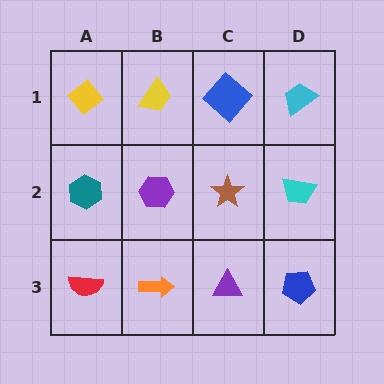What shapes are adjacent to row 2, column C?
A blue diamond (row 1, column C), a purple triangle (row 3, column C), a purple hexagon (row 2, column B), a cyan trapezoid (row 2, column D).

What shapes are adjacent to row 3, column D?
A cyan trapezoid (row 2, column D), a purple triangle (row 3, column C).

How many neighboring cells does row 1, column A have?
2.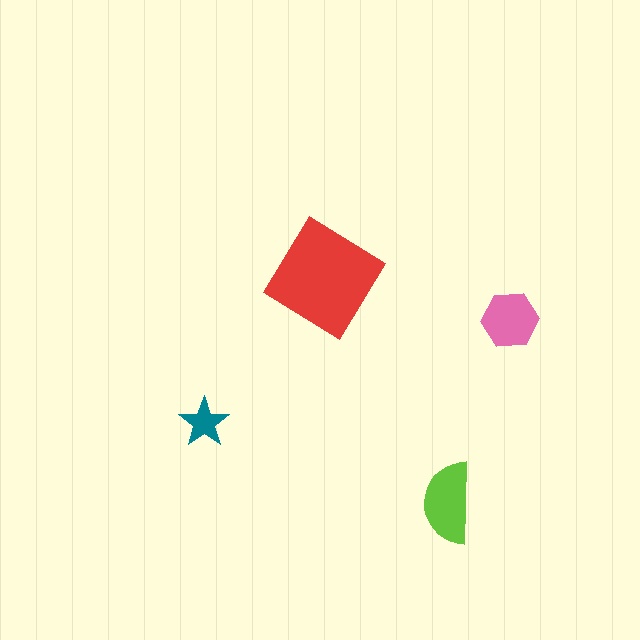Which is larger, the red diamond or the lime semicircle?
The red diamond.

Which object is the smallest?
The teal star.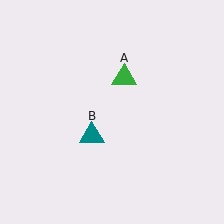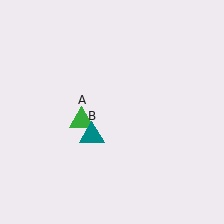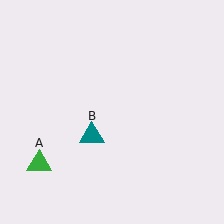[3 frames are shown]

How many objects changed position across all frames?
1 object changed position: green triangle (object A).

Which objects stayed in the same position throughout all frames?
Teal triangle (object B) remained stationary.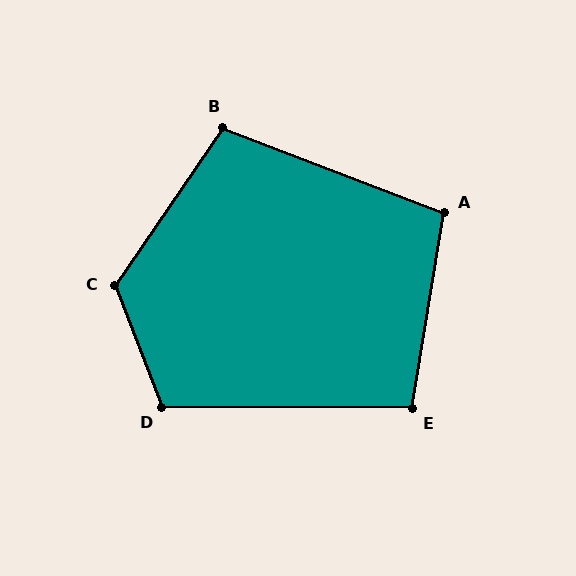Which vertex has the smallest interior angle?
E, at approximately 99 degrees.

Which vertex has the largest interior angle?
C, at approximately 124 degrees.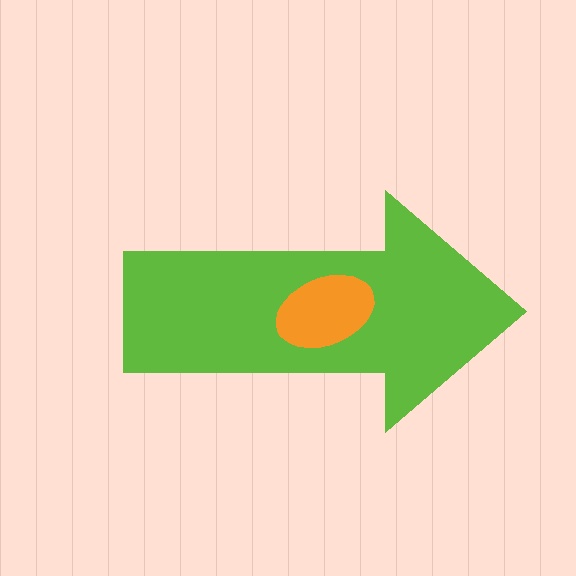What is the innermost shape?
The orange ellipse.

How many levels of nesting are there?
2.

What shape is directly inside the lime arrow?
The orange ellipse.